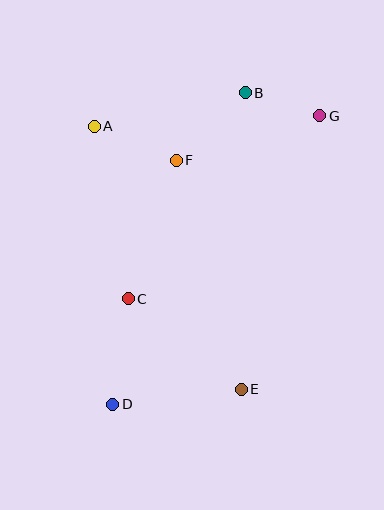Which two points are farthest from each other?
Points D and G are farthest from each other.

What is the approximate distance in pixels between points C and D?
The distance between C and D is approximately 107 pixels.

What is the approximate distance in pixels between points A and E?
The distance between A and E is approximately 301 pixels.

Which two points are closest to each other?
Points B and G are closest to each other.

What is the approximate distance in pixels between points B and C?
The distance between B and C is approximately 237 pixels.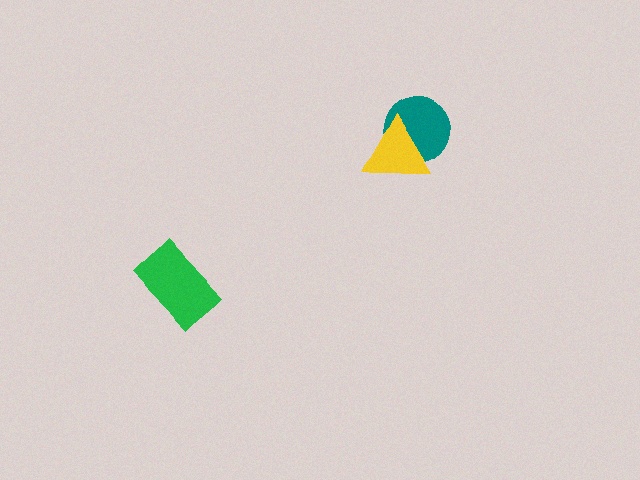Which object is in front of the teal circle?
The yellow triangle is in front of the teal circle.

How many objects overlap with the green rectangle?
0 objects overlap with the green rectangle.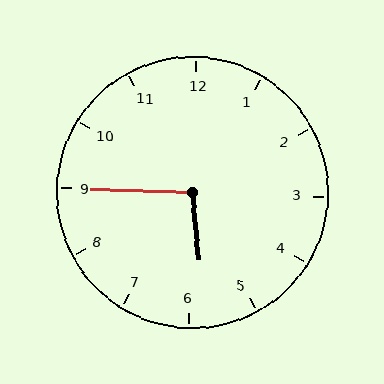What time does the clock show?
5:45.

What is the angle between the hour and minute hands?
Approximately 98 degrees.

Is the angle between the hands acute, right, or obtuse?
It is obtuse.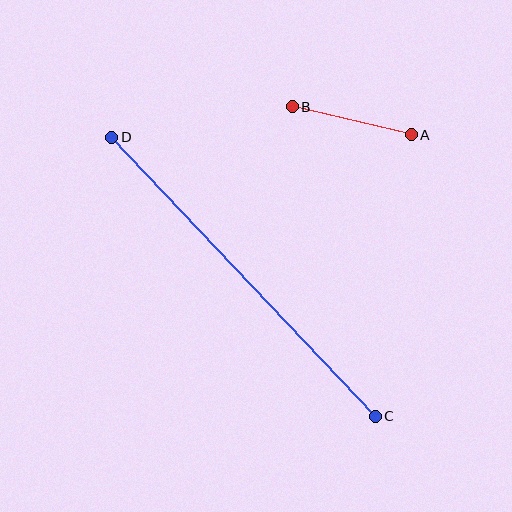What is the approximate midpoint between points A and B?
The midpoint is at approximately (352, 121) pixels.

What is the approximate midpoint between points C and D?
The midpoint is at approximately (243, 277) pixels.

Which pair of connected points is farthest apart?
Points C and D are farthest apart.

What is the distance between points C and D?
The distance is approximately 384 pixels.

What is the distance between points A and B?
The distance is approximately 122 pixels.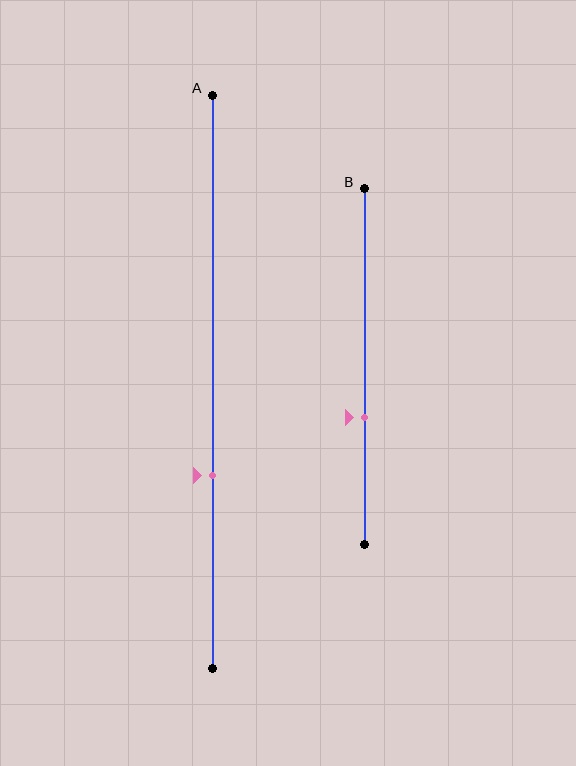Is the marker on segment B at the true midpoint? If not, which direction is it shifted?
No, the marker on segment B is shifted downward by about 14% of the segment length.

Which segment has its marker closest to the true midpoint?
Segment B has its marker closest to the true midpoint.